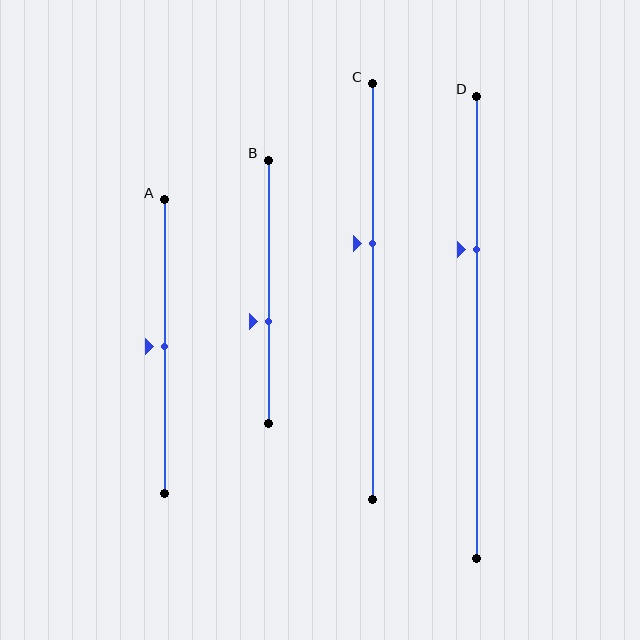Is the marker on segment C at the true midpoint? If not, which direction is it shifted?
No, the marker on segment C is shifted upward by about 12% of the segment length.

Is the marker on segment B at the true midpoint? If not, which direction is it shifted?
No, the marker on segment B is shifted downward by about 11% of the segment length.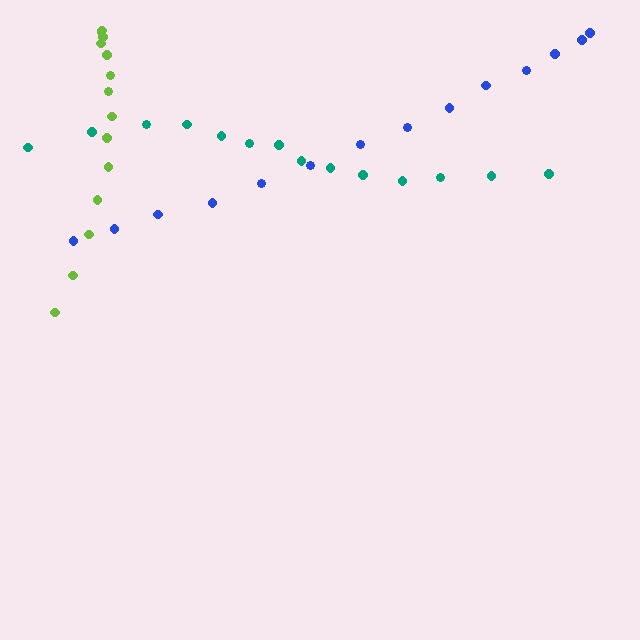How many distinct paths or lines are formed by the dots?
There are 3 distinct paths.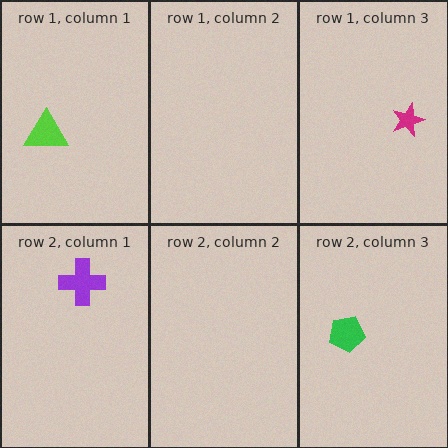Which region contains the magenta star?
The row 1, column 3 region.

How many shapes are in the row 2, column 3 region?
1.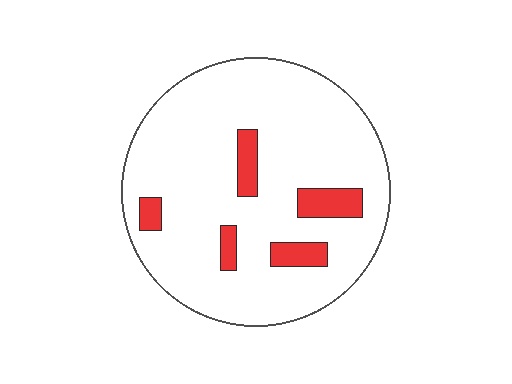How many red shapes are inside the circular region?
5.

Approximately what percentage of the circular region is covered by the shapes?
Approximately 10%.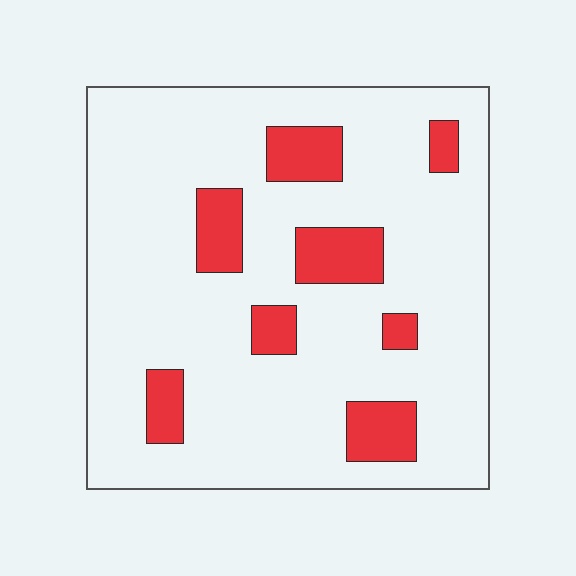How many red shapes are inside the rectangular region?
8.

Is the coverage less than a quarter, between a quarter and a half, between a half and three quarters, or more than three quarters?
Less than a quarter.